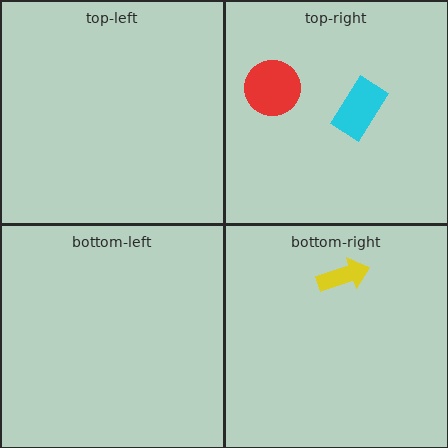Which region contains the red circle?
The top-right region.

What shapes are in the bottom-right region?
The yellow arrow.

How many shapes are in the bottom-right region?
1.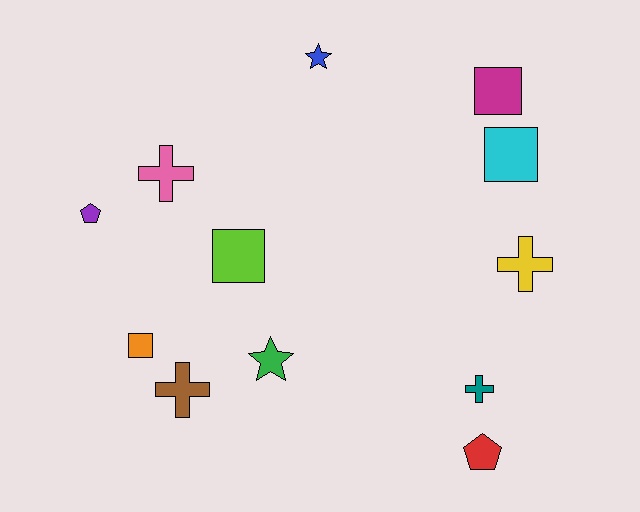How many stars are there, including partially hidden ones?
There are 2 stars.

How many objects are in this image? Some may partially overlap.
There are 12 objects.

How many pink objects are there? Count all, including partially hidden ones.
There is 1 pink object.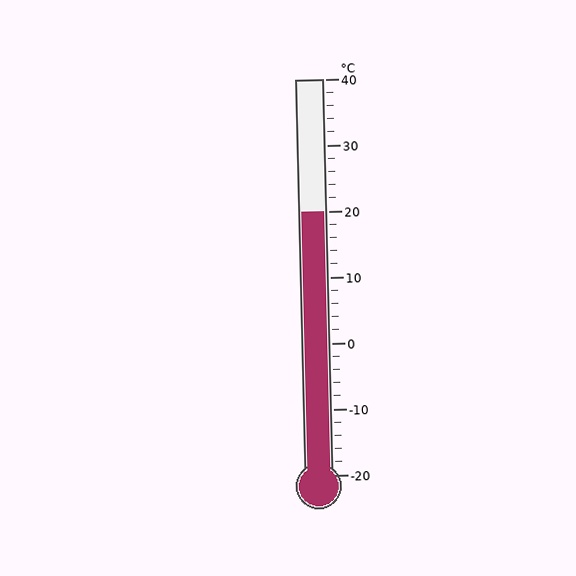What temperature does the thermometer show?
The thermometer shows approximately 20°C.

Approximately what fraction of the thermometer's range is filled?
The thermometer is filled to approximately 65% of its range.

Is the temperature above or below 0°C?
The temperature is above 0°C.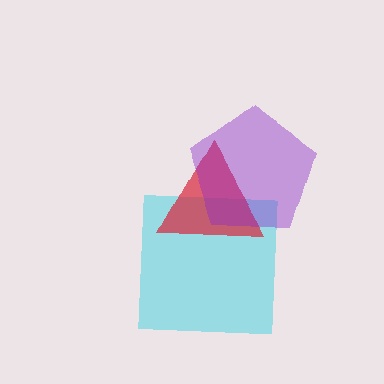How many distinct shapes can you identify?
There are 3 distinct shapes: a cyan square, a red triangle, a purple pentagon.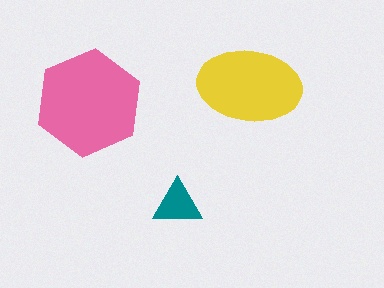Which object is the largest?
The pink hexagon.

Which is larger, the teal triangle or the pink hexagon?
The pink hexagon.